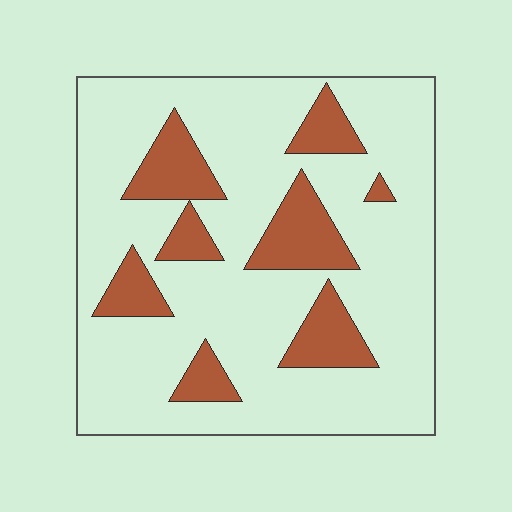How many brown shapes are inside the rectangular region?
8.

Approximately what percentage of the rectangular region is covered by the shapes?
Approximately 20%.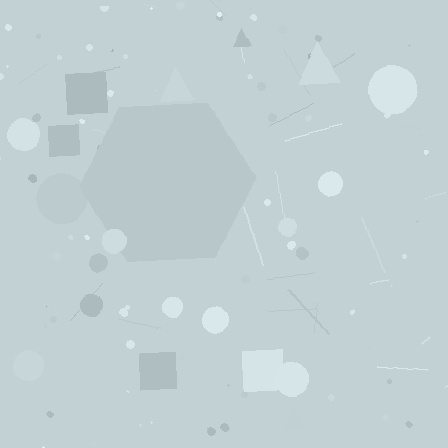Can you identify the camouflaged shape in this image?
The camouflaged shape is a hexagon.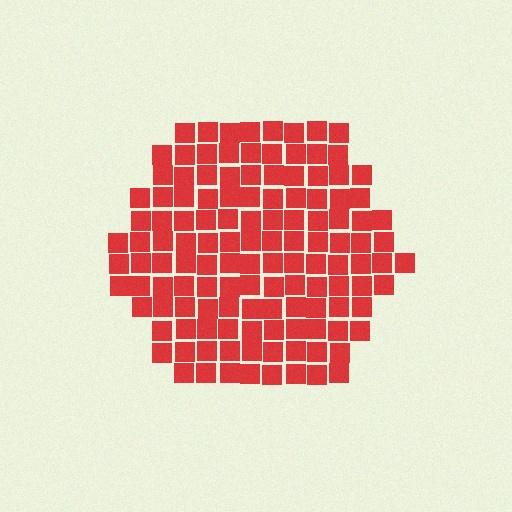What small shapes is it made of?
It is made of small squares.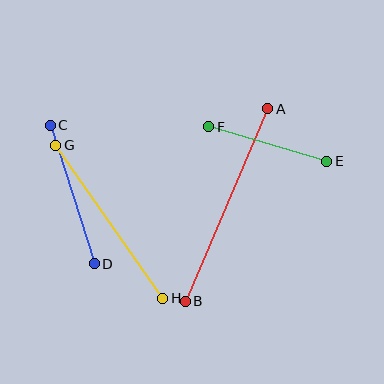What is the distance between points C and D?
The distance is approximately 145 pixels.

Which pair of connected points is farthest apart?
Points A and B are farthest apart.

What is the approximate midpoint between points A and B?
The midpoint is at approximately (227, 205) pixels.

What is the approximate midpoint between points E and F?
The midpoint is at approximately (268, 144) pixels.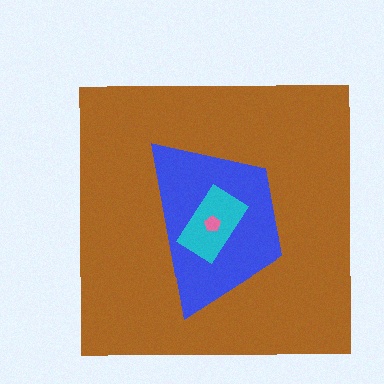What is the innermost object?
The pink pentagon.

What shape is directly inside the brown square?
The blue trapezoid.